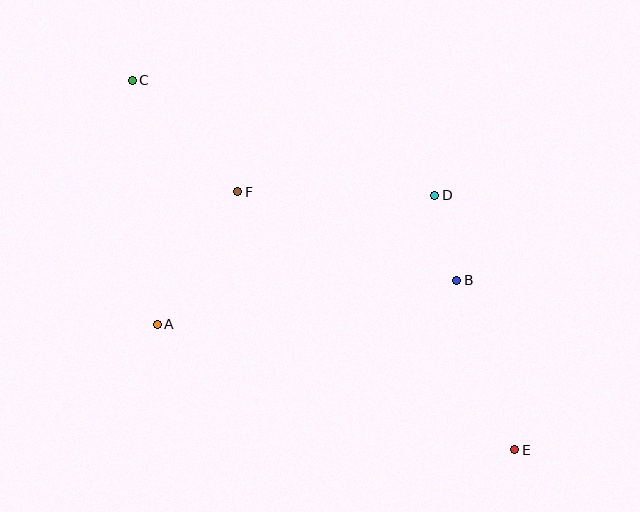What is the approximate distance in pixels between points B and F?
The distance between B and F is approximately 236 pixels.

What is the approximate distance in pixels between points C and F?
The distance between C and F is approximately 153 pixels.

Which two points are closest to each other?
Points B and D are closest to each other.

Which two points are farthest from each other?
Points C and E are farthest from each other.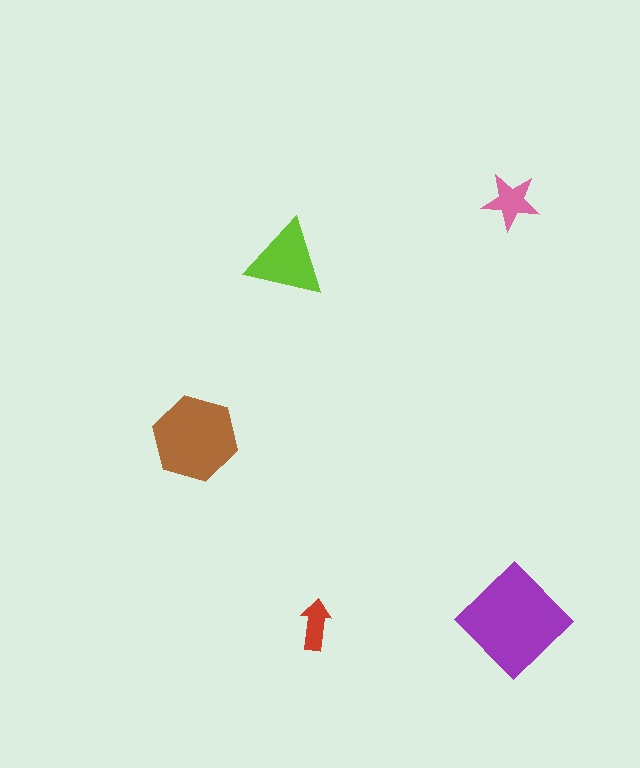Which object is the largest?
The purple diamond.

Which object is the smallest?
The red arrow.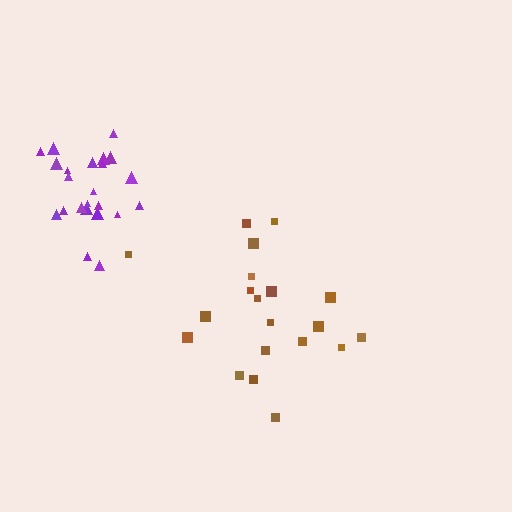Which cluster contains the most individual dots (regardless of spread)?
Purple (24).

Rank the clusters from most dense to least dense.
purple, brown.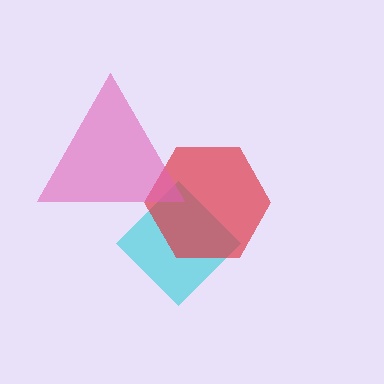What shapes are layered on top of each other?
The layered shapes are: a cyan diamond, a red hexagon, a pink triangle.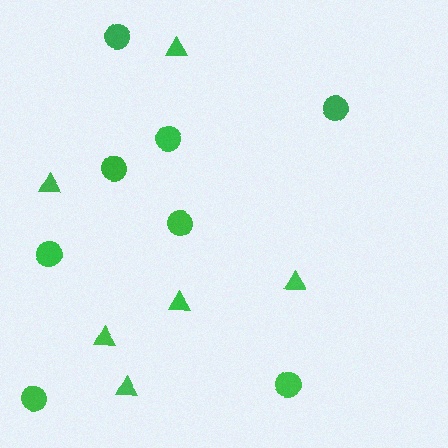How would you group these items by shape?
There are 2 groups: one group of circles (8) and one group of triangles (6).